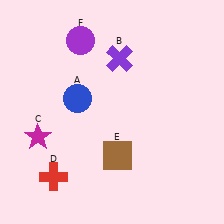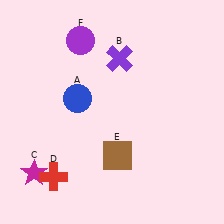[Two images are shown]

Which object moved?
The magenta star (C) moved down.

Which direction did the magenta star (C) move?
The magenta star (C) moved down.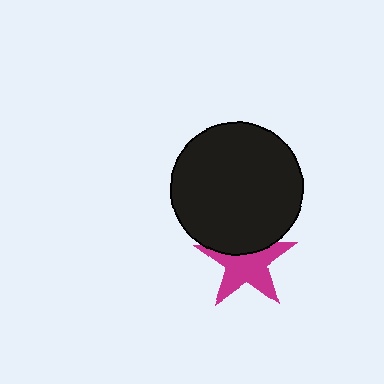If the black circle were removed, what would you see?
You would see the complete magenta star.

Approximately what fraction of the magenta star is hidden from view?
Roughly 32% of the magenta star is hidden behind the black circle.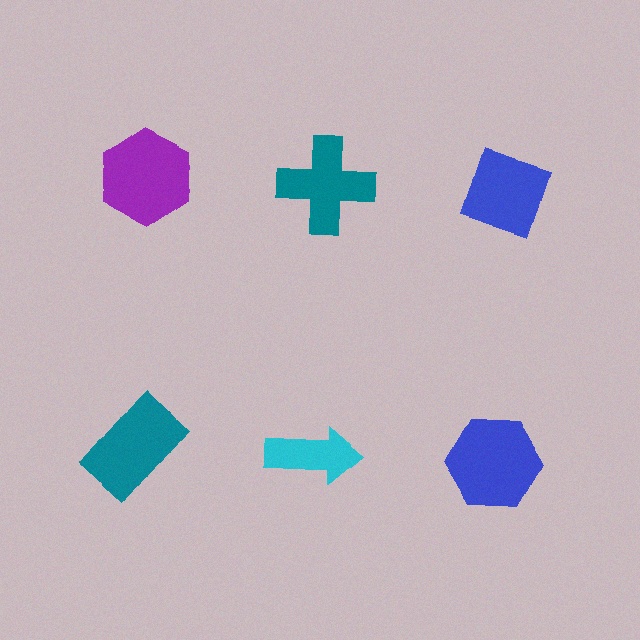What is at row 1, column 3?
A blue diamond.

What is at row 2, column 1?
A teal rectangle.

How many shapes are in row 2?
3 shapes.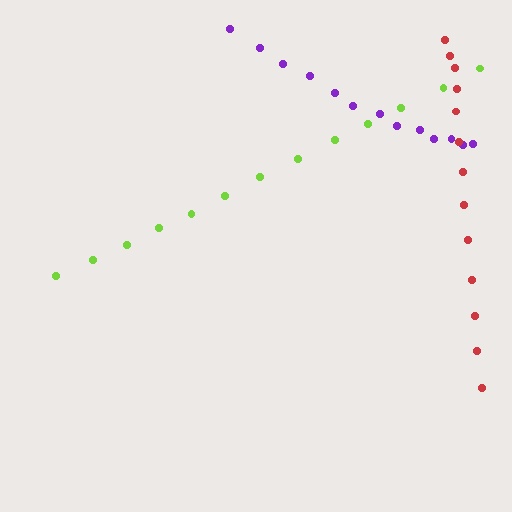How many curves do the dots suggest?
There are 3 distinct paths.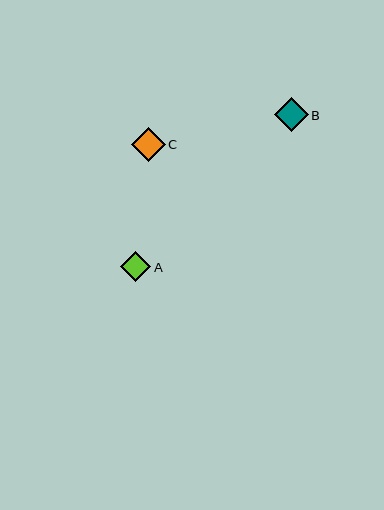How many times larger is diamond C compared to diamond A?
Diamond C is approximately 1.1 times the size of diamond A.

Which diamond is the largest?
Diamond C is the largest with a size of approximately 34 pixels.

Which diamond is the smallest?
Diamond A is the smallest with a size of approximately 30 pixels.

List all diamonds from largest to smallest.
From largest to smallest: C, B, A.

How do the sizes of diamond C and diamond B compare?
Diamond C and diamond B are approximately the same size.